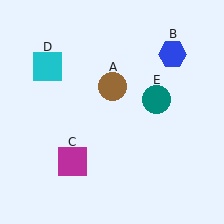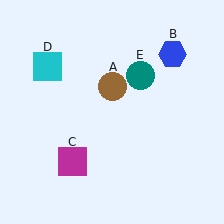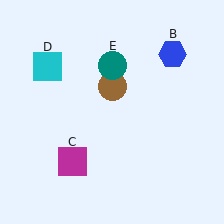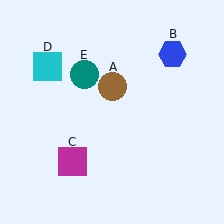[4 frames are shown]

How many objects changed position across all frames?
1 object changed position: teal circle (object E).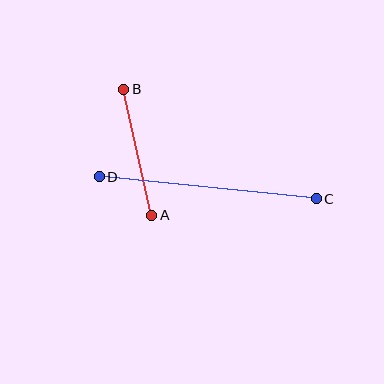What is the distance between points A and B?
The distance is approximately 129 pixels.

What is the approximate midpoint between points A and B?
The midpoint is at approximately (138, 152) pixels.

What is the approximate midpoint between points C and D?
The midpoint is at approximately (208, 188) pixels.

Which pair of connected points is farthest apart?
Points C and D are farthest apart.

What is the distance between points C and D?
The distance is approximately 218 pixels.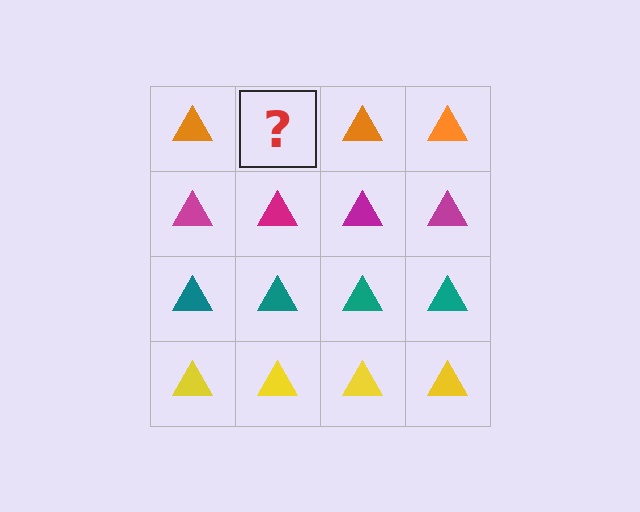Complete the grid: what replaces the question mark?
The question mark should be replaced with an orange triangle.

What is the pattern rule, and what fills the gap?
The rule is that each row has a consistent color. The gap should be filled with an orange triangle.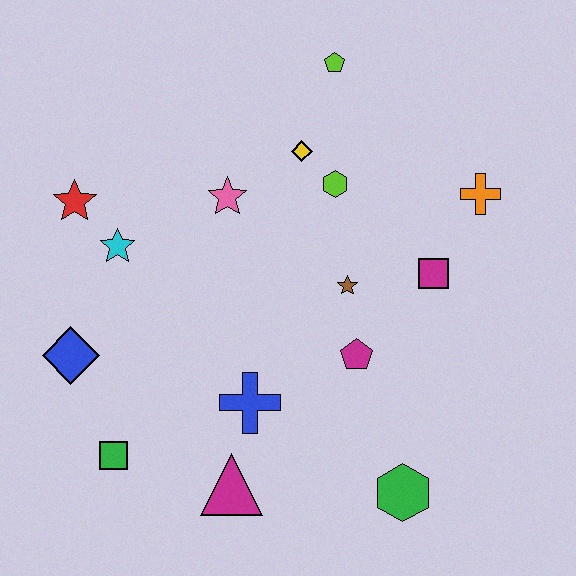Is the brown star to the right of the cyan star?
Yes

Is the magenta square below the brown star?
No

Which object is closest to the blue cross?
The magenta triangle is closest to the blue cross.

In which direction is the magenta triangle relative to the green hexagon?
The magenta triangle is to the left of the green hexagon.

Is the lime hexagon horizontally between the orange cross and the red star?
Yes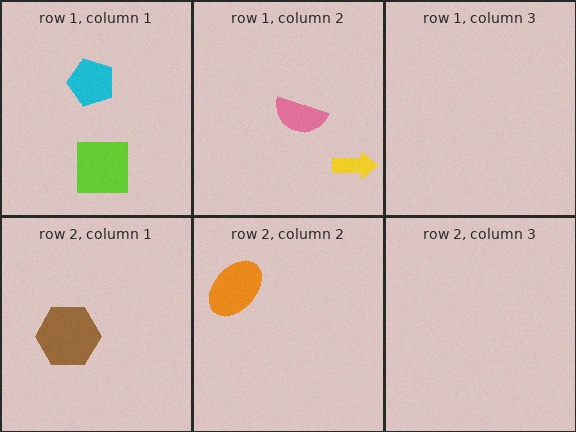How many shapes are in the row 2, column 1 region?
1.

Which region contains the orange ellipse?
The row 2, column 2 region.